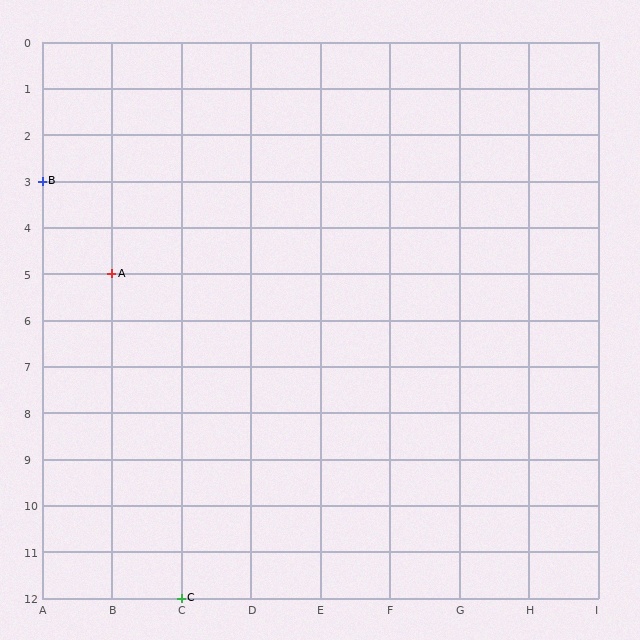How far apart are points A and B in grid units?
Points A and B are 1 column and 2 rows apart (about 2.2 grid units diagonally).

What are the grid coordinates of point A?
Point A is at grid coordinates (B, 5).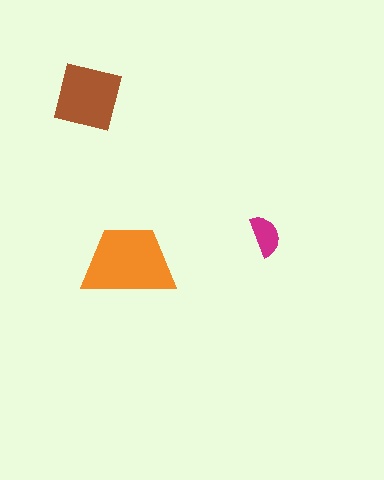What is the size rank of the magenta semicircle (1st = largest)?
3rd.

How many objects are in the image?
There are 3 objects in the image.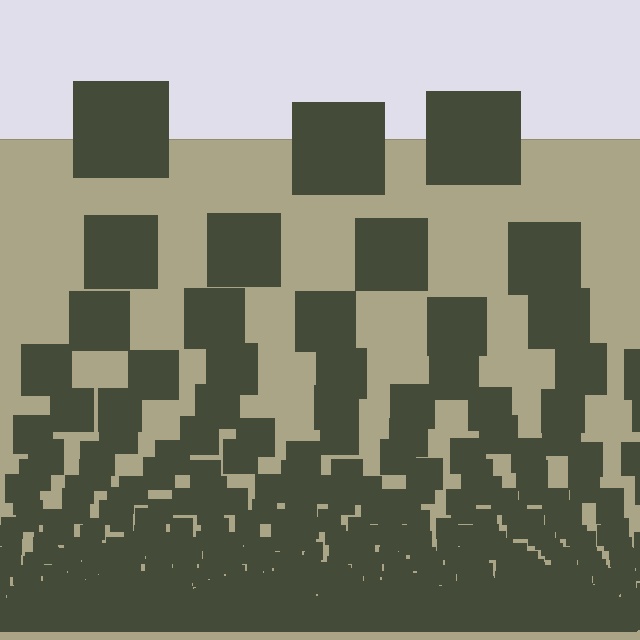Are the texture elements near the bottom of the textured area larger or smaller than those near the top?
Smaller. The gradient is inverted — elements near the bottom are smaller and denser.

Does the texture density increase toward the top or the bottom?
Density increases toward the bottom.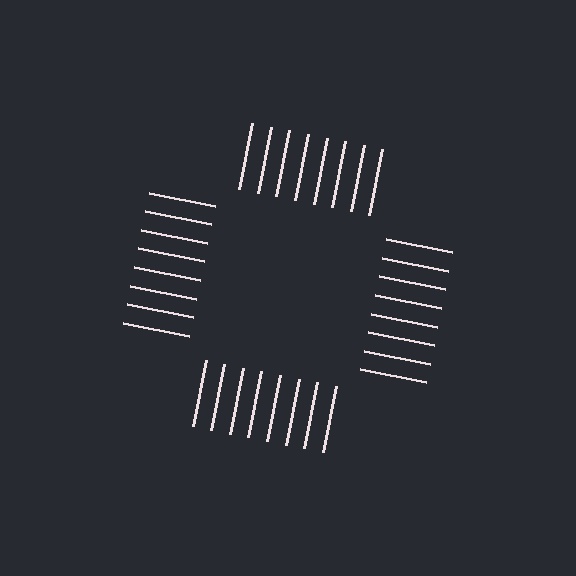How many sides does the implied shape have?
4 sides — the line-ends trace a square.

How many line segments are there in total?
32 — 8 along each of the 4 edges.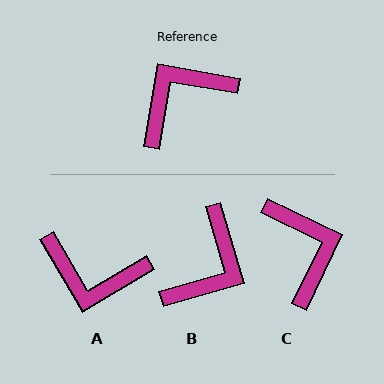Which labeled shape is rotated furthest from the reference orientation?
B, about 154 degrees away.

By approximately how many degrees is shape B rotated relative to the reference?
Approximately 154 degrees clockwise.